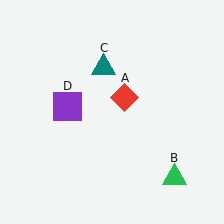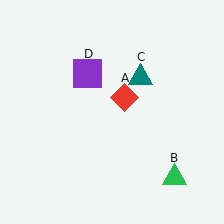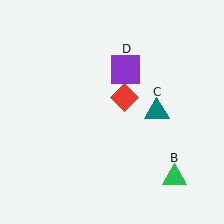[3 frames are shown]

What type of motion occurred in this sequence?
The teal triangle (object C), purple square (object D) rotated clockwise around the center of the scene.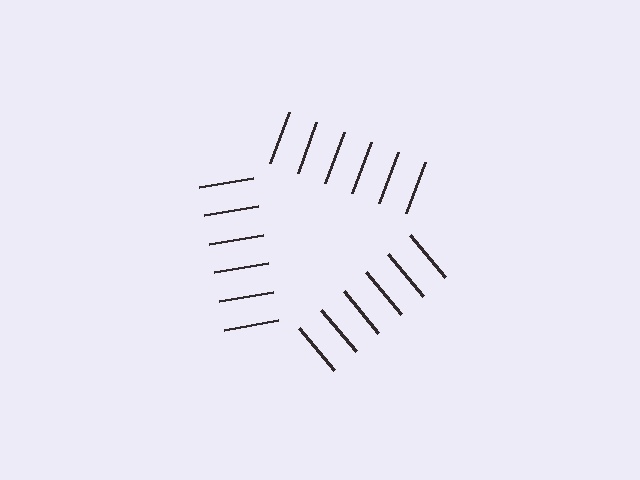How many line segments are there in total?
18 — 6 along each of the 3 edges.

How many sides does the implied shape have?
3 sides — the line-ends trace a triangle.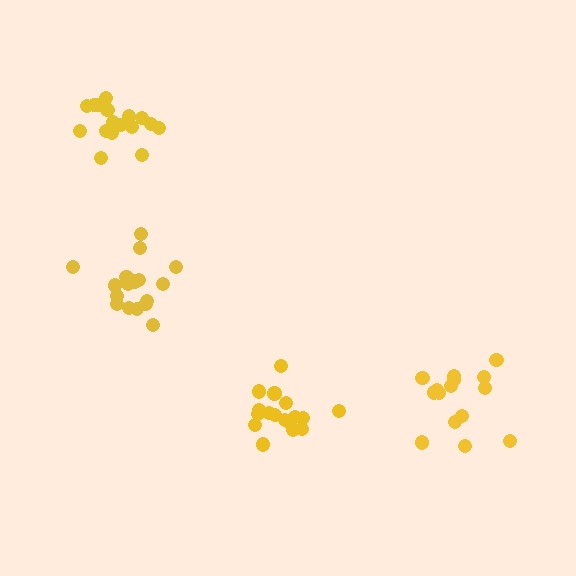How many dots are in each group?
Group 1: 18 dots, Group 2: 17 dots, Group 3: 17 dots, Group 4: 15 dots (67 total).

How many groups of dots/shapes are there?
There are 4 groups.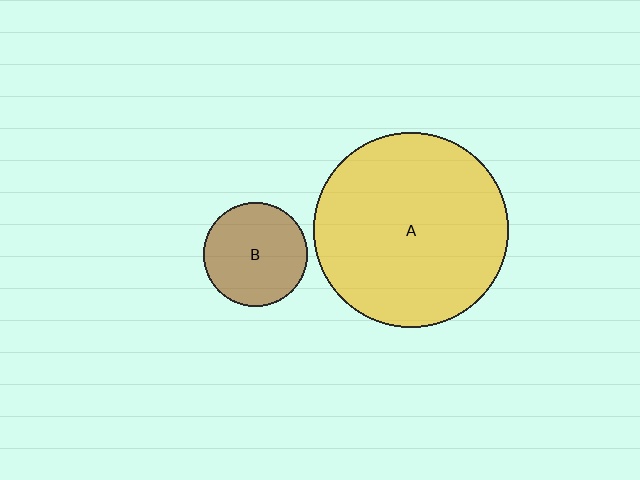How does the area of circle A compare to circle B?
Approximately 3.5 times.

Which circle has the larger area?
Circle A (yellow).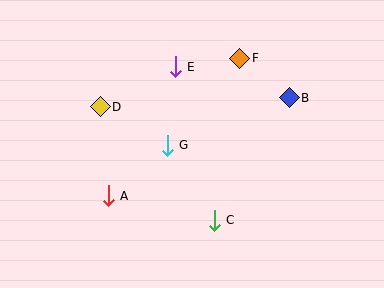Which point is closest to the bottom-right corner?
Point C is closest to the bottom-right corner.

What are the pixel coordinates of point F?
Point F is at (240, 58).